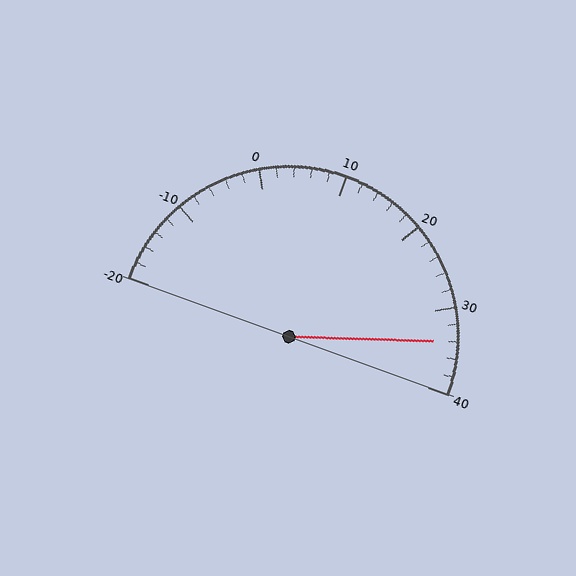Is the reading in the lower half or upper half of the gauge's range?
The reading is in the upper half of the range (-20 to 40).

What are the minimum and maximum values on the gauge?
The gauge ranges from -20 to 40.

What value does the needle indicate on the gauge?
The needle indicates approximately 34.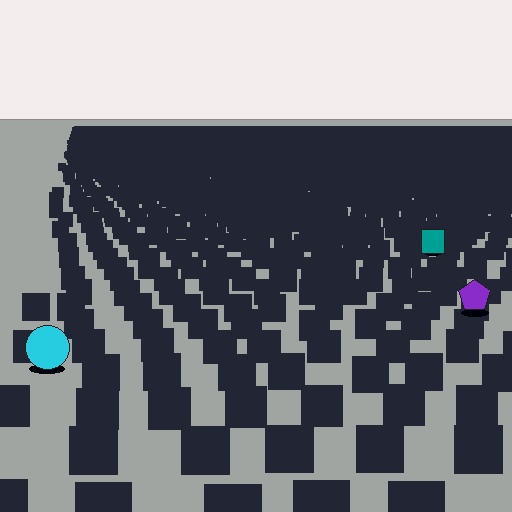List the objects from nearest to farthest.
From nearest to farthest: the cyan circle, the purple pentagon, the teal square.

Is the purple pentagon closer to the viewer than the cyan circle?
No. The cyan circle is closer — you can tell from the texture gradient: the ground texture is coarser near it.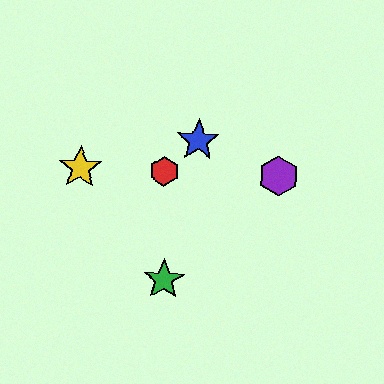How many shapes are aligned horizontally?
3 shapes (the red hexagon, the yellow star, the purple hexagon) are aligned horizontally.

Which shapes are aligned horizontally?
The red hexagon, the yellow star, the purple hexagon are aligned horizontally.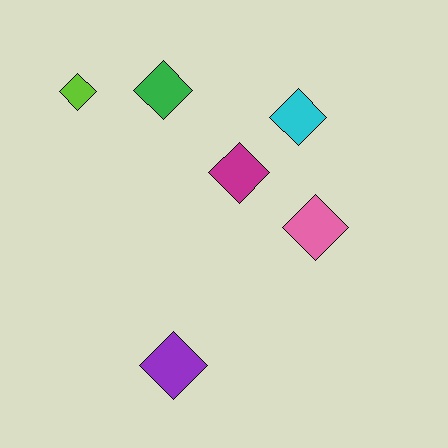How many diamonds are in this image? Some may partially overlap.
There are 6 diamonds.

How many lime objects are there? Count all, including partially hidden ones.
There is 1 lime object.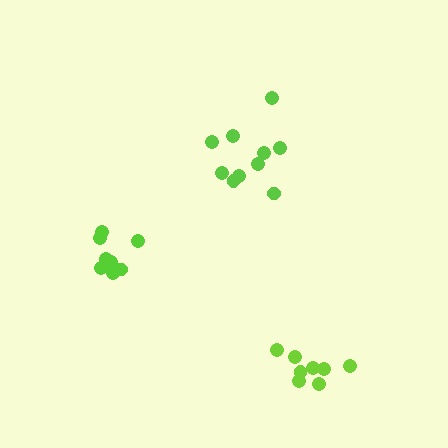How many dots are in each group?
Group 1: 10 dots, Group 2: 8 dots, Group 3: 8 dots (26 total).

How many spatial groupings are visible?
There are 3 spatial groupings.